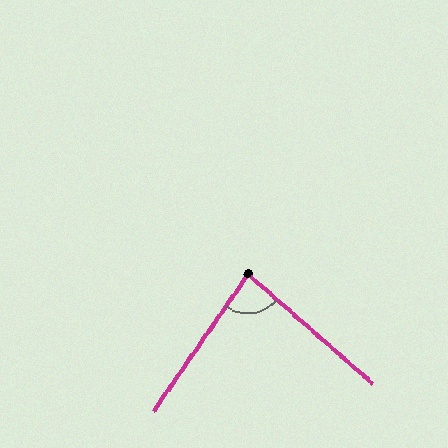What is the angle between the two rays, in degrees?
Approximately 83 degrees.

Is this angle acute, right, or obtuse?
It is acute.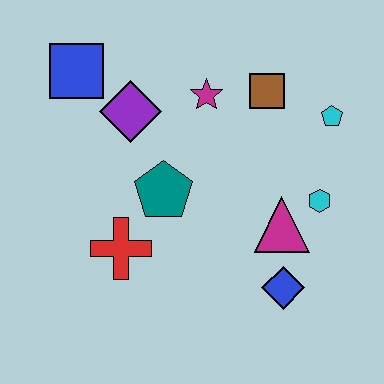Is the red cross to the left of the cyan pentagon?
Yes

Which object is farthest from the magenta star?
The blue diamond is farthest from the magenta star.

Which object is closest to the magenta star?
The brown square is closest to the magenta star.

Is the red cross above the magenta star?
No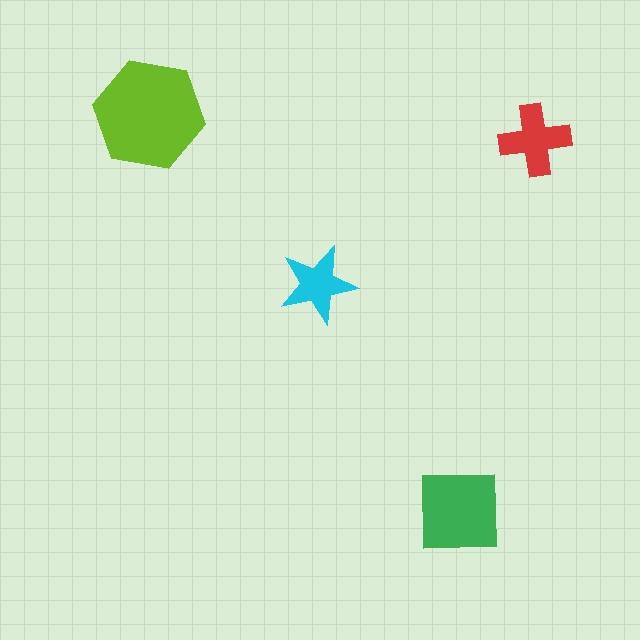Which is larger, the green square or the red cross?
The green square.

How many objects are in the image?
There are 4 objects in the image.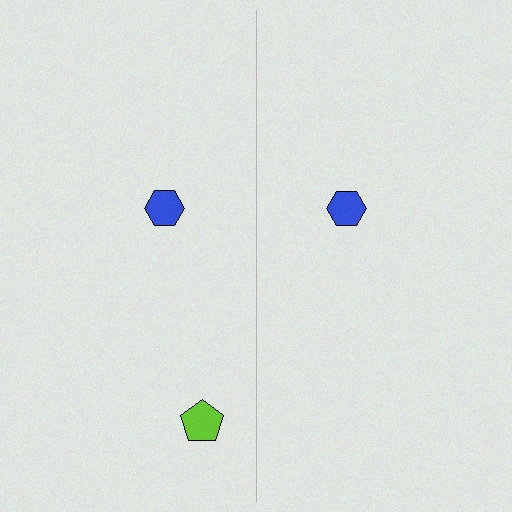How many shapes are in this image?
There are 3 shapes in this image.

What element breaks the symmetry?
A lime pentagon is missing from the right side.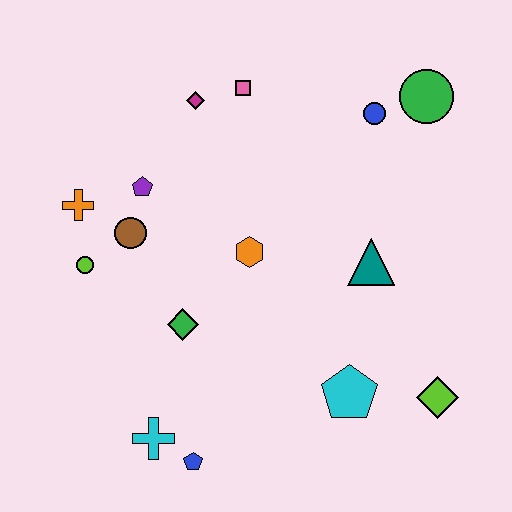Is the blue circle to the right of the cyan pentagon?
Yes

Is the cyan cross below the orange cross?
Yes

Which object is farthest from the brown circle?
The lime diamond is farthest from the brown circle.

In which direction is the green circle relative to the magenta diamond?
The green circle is to the right of the magenta diamond.